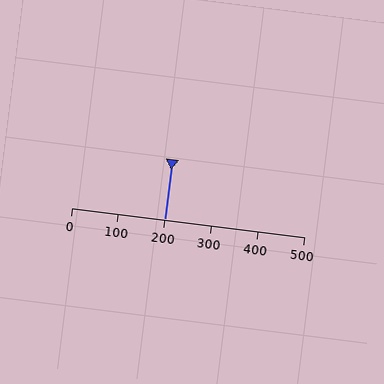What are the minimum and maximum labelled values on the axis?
The axis runs from 0 to 500.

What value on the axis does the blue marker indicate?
The marker indicates approximately 200.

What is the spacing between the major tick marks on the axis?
The major ticks are spaced 100 apart.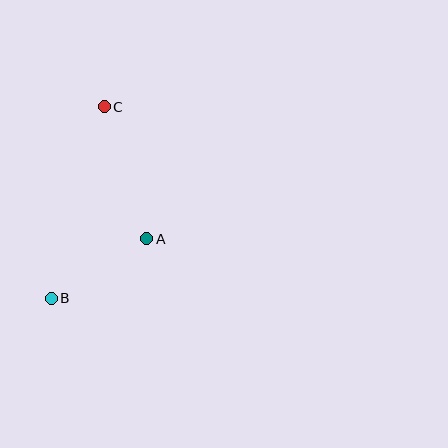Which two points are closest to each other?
Points A and B are closest to each other.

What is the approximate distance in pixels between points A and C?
The distance between A and C is approximately 138 pixels.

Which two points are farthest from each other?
Points B and C are farthest from each other.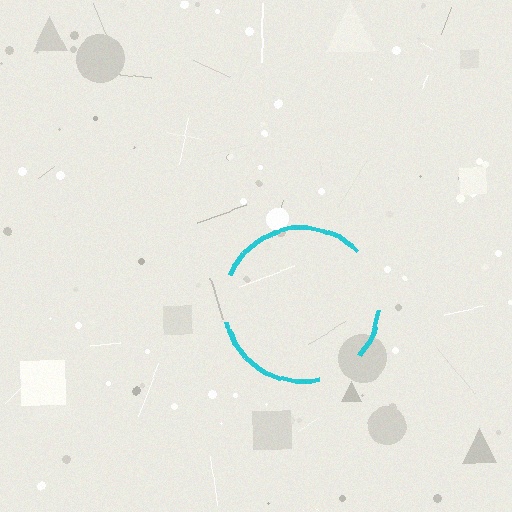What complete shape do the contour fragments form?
The contour fragments form a circle.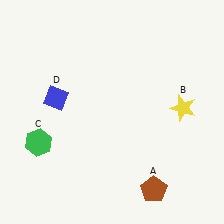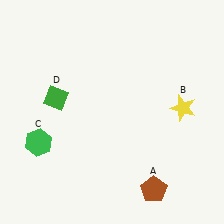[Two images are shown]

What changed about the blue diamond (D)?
In Image 1, D is blue. In Image 2, it changed to green.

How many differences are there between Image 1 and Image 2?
There is 1 difference between the two images.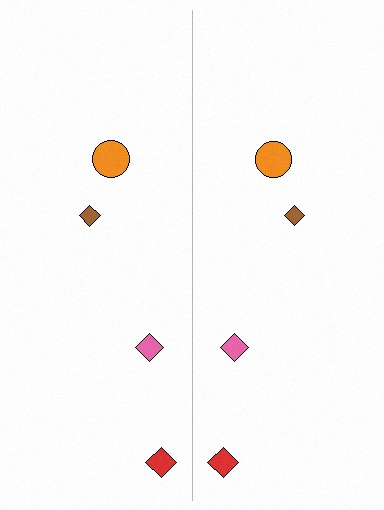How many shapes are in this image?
There are 8 shapes in this image.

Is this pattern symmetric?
Yes, this pattern has bilateral (reflection) symmetry.